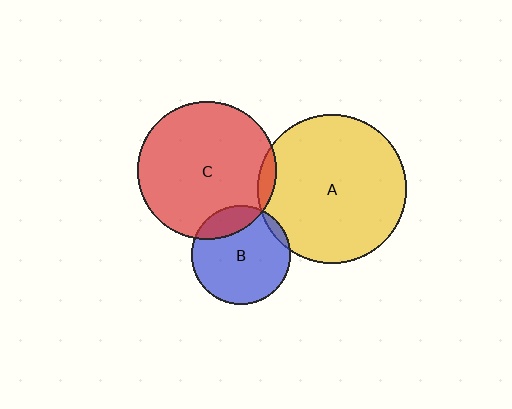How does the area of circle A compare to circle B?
Approximately 2.3 times.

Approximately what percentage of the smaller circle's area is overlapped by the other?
Approximately 5%.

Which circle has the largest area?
Circle A (yellow).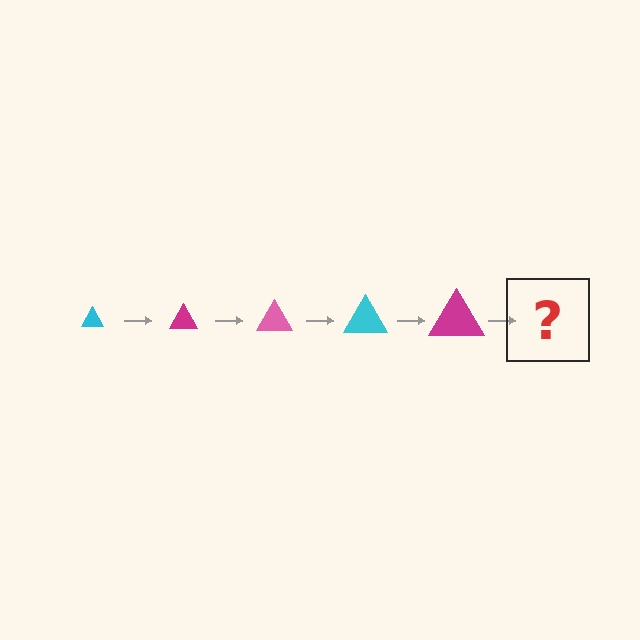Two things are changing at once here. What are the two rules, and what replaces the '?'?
The two rules are that the triangle grows larger each step and the color cycles through cyan, magenta, and pink. The '?' should be a pink triangle, larger than the previous one.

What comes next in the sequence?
The next element should be a pink triangle, larger than the previous one.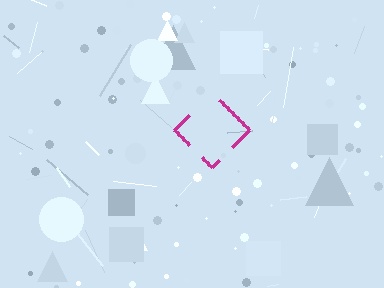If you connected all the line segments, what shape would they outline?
They would outline a diamond.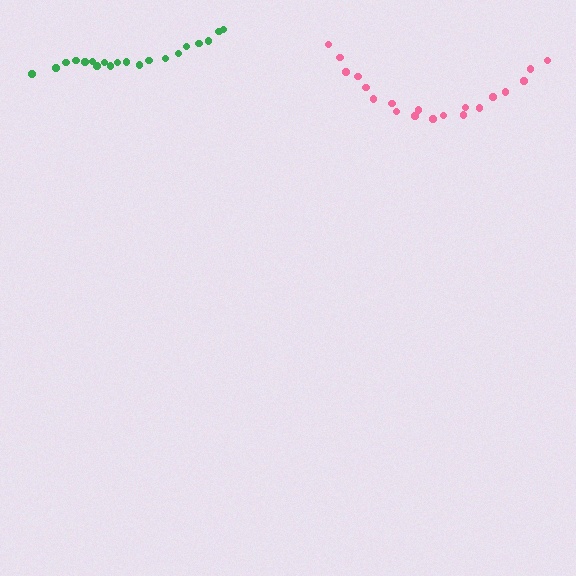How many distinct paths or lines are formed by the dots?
There are 2 distinct paths.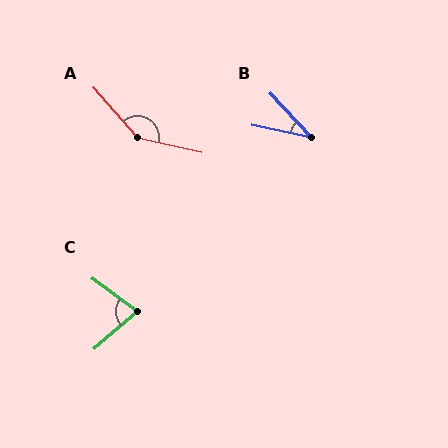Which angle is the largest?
A, at approximately 144 degrees.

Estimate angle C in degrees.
Approximately 77 degrees.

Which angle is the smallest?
B, at approximately 35 degrees.